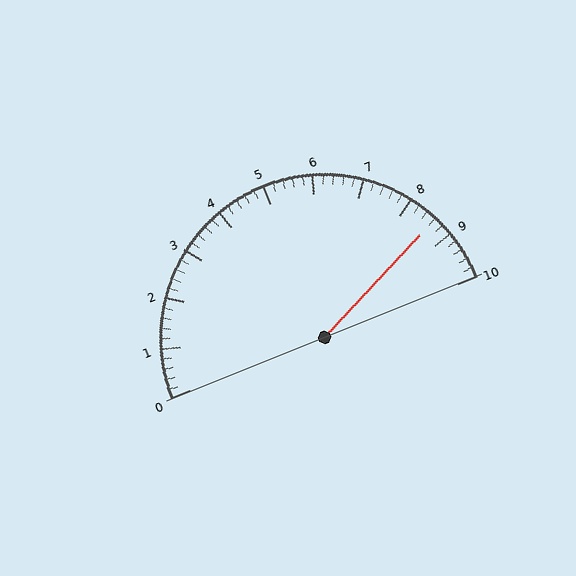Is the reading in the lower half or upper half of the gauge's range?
The reading is in the upper half of the range (0 to 10).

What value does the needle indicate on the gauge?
The needle indicates approximately 8.6.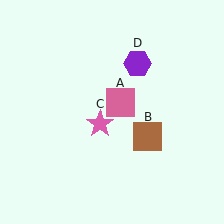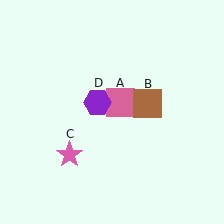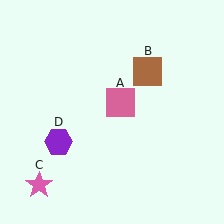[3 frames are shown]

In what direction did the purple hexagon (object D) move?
The purple hexagon (object D) moved down and to the left.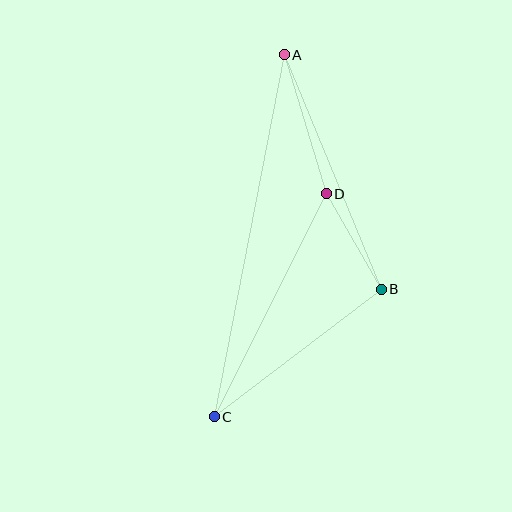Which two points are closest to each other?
Points B and D are closest to each other.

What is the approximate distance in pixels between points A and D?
The distance between A and D is approximately 145 pixels.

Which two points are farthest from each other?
Points A and C are farthest from each other.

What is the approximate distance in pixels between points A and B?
The distance between A and B is approximately 254 pixels.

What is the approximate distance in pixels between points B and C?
The distance between B and C is approximately 210 pixels.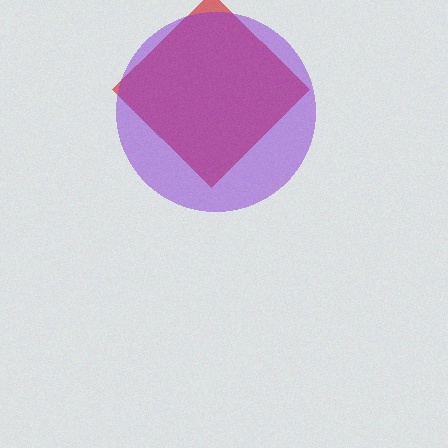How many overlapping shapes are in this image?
There are 2 overlapping shapes in the image.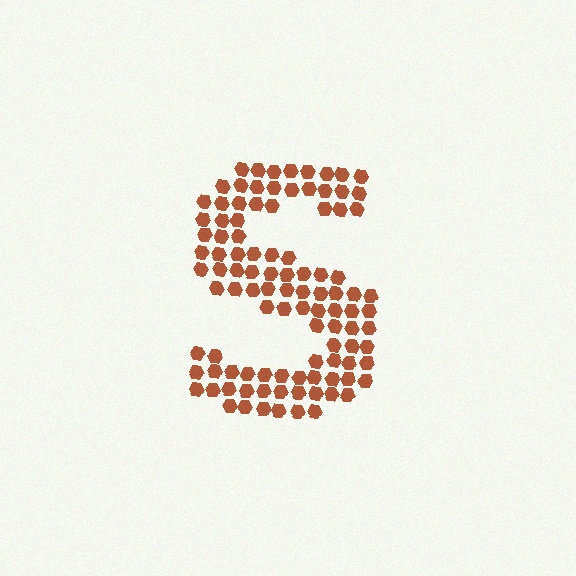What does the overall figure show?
The overall figure shows the letter S.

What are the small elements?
The small elements are hexagons.